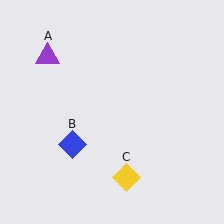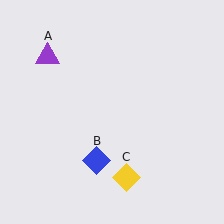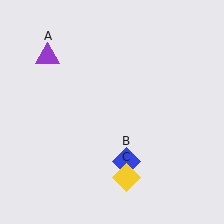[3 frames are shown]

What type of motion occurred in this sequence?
The blue diamond (object B) rotated counterclockwise around the center of the scene.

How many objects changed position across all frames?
1 object changed position: blue diamond (object B).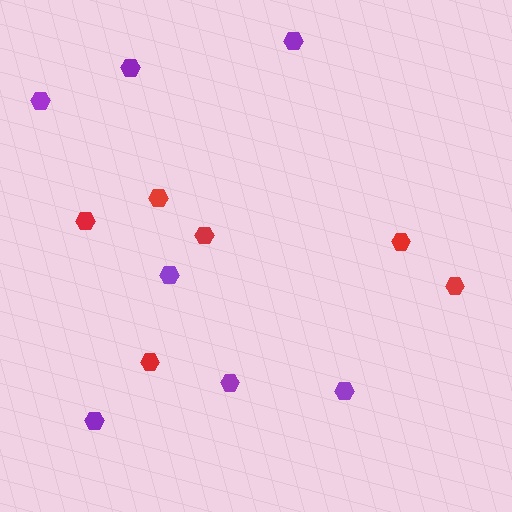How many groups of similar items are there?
There are 2 groups: one group of purple hexagons (7) and one group of red hexagons (6).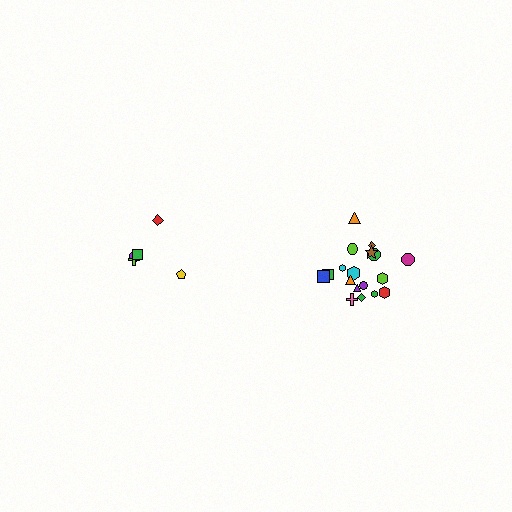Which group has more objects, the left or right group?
The right group.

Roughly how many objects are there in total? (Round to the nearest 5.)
Roughly 25 objects in total.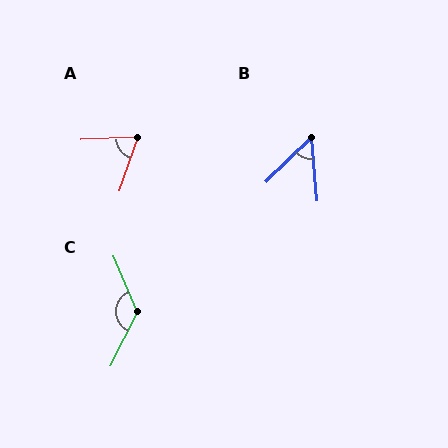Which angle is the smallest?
B, at approximately 50 degrees.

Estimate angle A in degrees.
Approximately 68 degrees.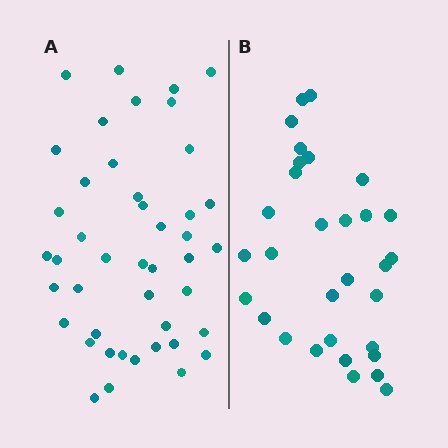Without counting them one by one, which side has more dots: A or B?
Region A (the left region) has more dots.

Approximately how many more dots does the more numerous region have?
Region A has approximately 15 more dots than region B.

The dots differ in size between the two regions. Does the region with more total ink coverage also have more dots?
No. Region B has more total ink coverage because its dots are larger, but region A actually contains more individual dots. Total area can be misleading — the number of items is what matters here.